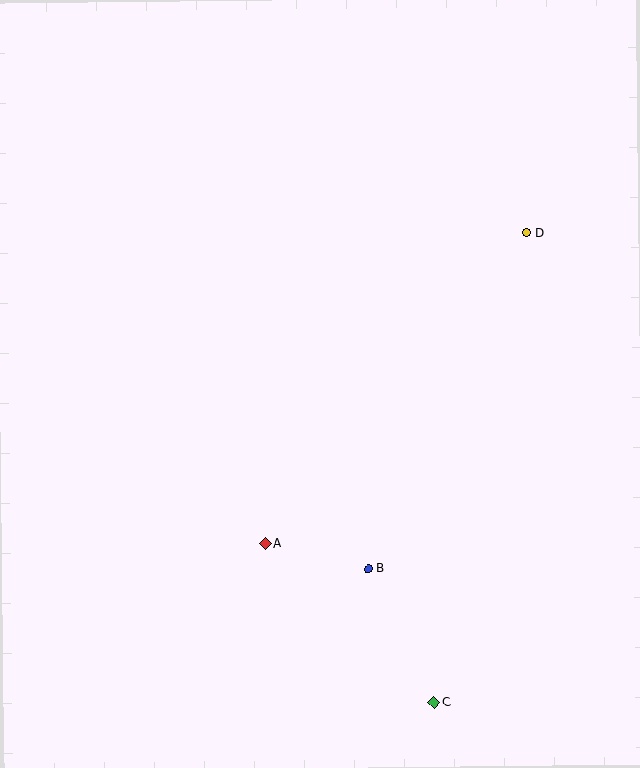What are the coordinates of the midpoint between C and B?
The midpoint between C and B is at (401, 635).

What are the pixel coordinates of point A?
Point A is at (265, 543).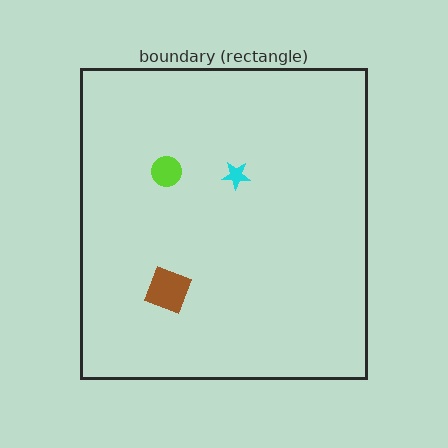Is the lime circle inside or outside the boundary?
Inside.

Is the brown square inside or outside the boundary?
Inside.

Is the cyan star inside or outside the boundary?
Inside.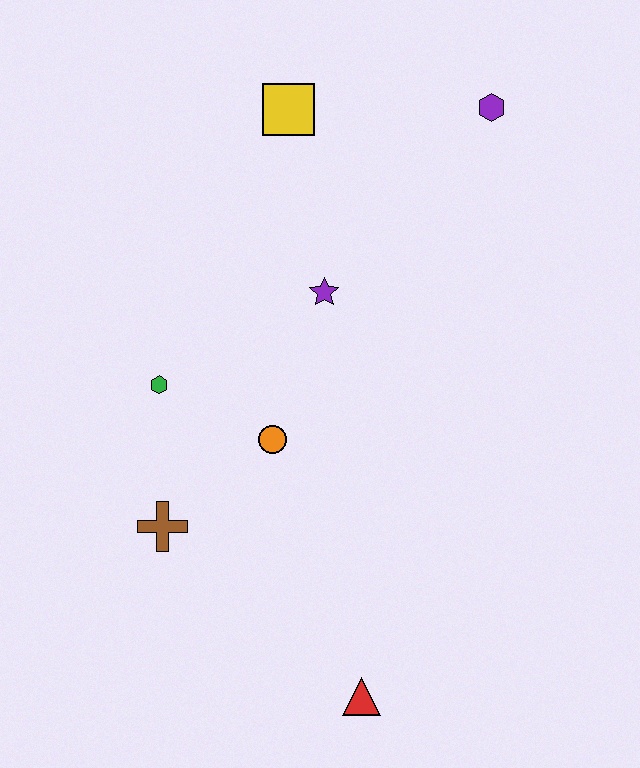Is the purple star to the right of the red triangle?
No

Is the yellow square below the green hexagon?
No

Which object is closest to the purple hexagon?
The yellow square is closest to the purple hexagon.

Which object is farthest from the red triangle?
The purple hexagon is farthest from the red triangle.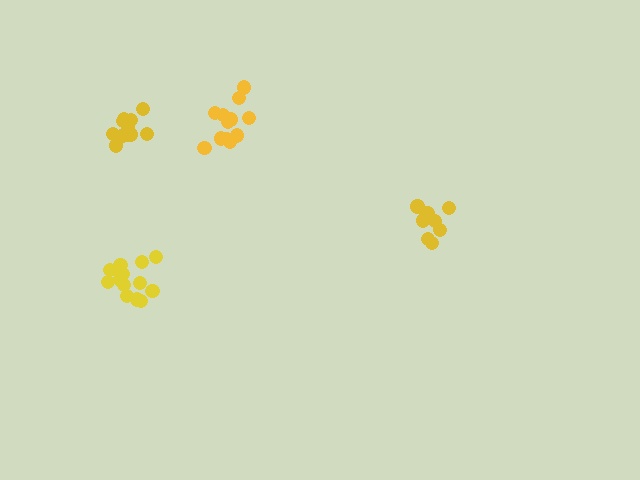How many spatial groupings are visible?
There are 4 spatial groupings.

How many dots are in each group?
Group 1: 12 dots, Group 2: 12 dots, Group 3: 13 dots, Group 4: 8 dots (45 total).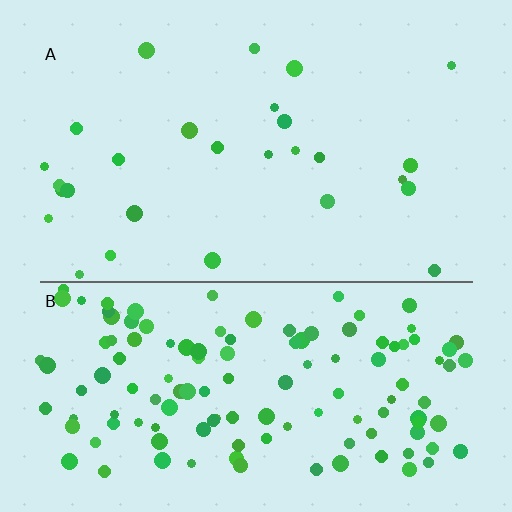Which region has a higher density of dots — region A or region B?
B (the bottom).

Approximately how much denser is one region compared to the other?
Approximately 4.8× — region B over region A.